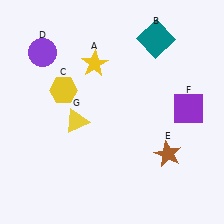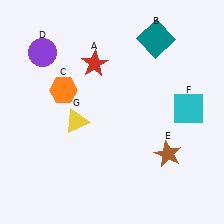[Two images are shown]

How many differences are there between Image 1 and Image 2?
There are 3 differences between the two images.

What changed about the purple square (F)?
In Image 1, F is purple. In Image 2, it changed to cyan.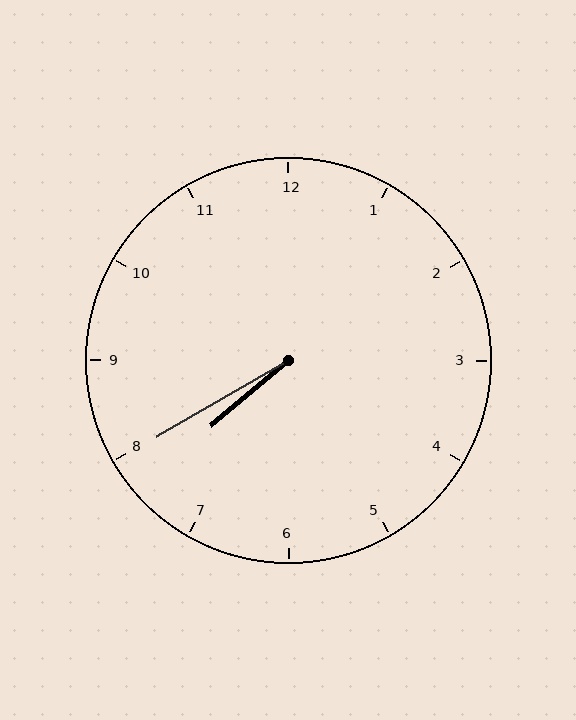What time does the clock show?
7:40.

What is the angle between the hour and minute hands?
Approximately 10 degrees.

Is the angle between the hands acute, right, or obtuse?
It is acute.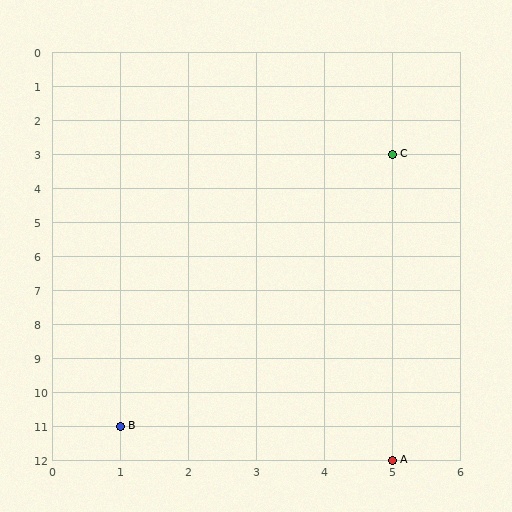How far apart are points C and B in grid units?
Points C and B are 4 columns and 8 rows apart (about 8.9 grid units diagonally).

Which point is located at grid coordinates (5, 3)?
Point C is at (5, 3).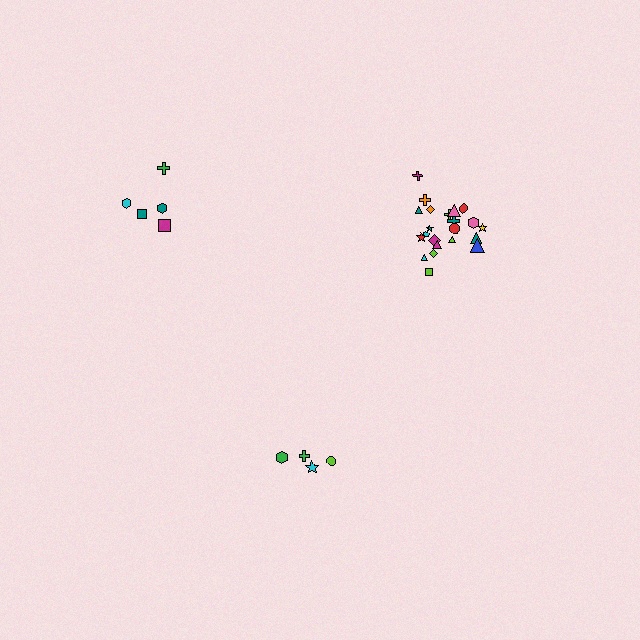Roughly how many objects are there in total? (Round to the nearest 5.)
Roughly 30 objects in total.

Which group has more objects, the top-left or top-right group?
The top-right group.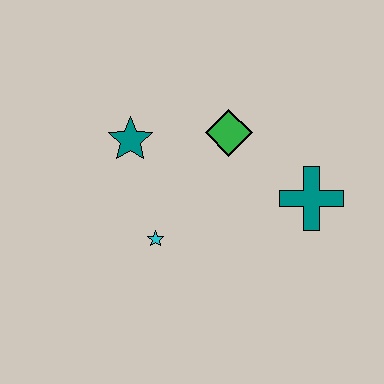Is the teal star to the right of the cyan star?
No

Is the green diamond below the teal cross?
No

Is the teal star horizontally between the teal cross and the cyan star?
No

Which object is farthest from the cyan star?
The teal cross is farthest from the cyan star.